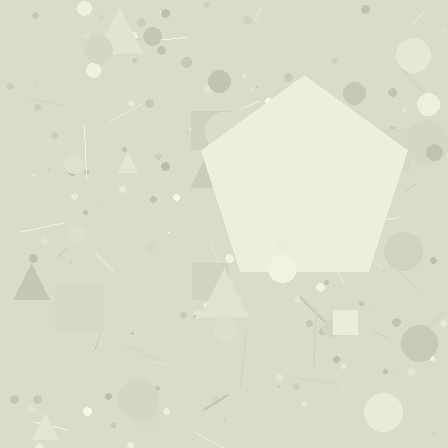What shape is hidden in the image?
A pentagon is hidden in the image.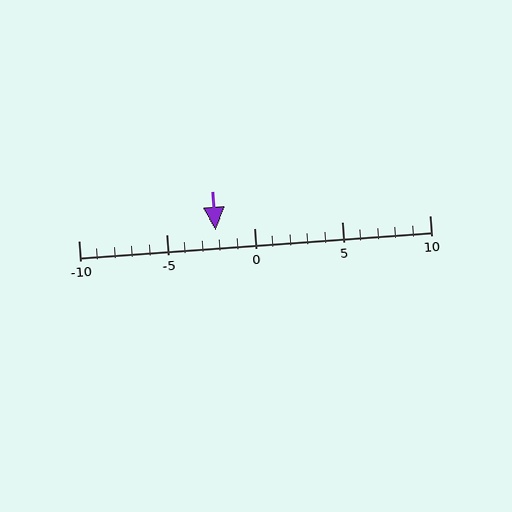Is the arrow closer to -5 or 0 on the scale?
The arrow is closer to 0.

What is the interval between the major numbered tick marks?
The major tick marks are spaced 5 units apart.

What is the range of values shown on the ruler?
The ruler shows values from -10 to 10.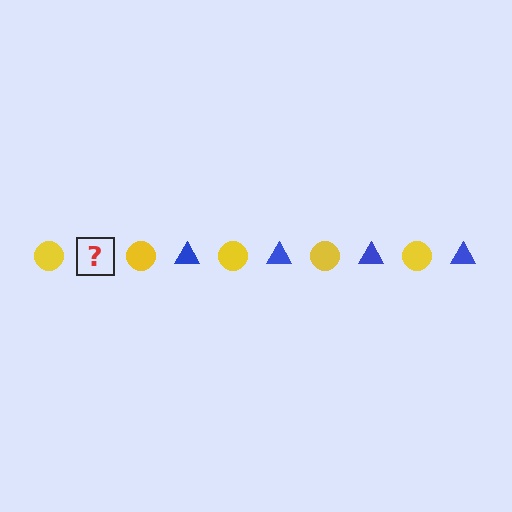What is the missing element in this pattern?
The missing element is a blue triangle.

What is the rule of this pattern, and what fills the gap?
The rule is that the pattern alternates between yellow circle and blue triangle. The gap should be filled with a blue triangle.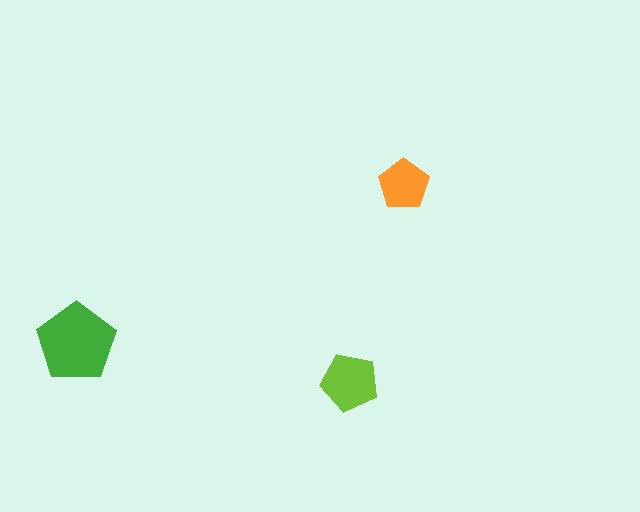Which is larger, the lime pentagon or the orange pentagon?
The lime one.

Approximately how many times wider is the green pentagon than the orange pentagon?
About 1.5 times wider.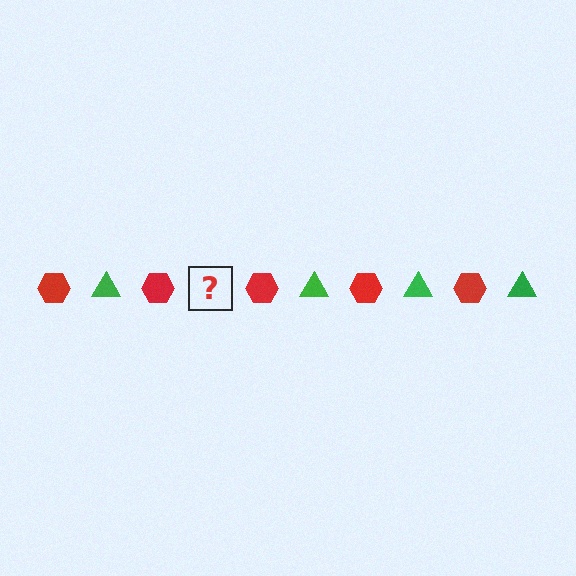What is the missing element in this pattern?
The missing element is a green triangle.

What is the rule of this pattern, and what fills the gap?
The rule is that the pattern alternates between red hexagon and green triangle. The gap should be filled with a green triangle.